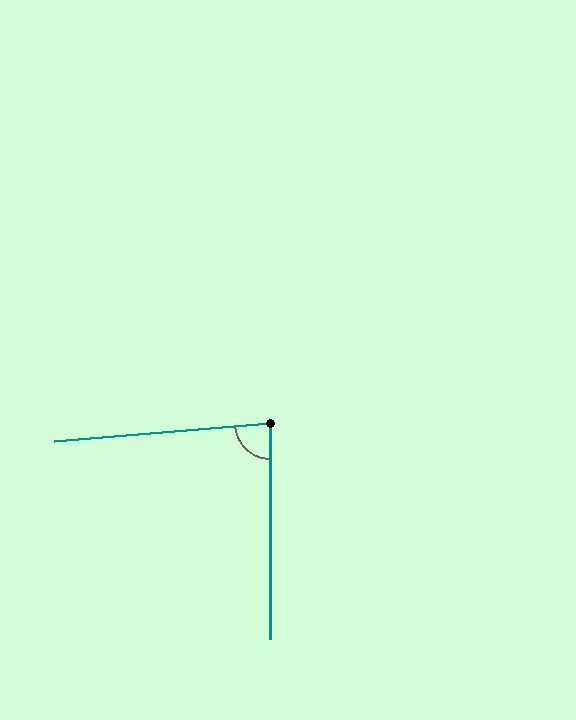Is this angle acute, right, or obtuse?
It is approximately a right angle.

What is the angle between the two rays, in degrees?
Approximately 85 degrees.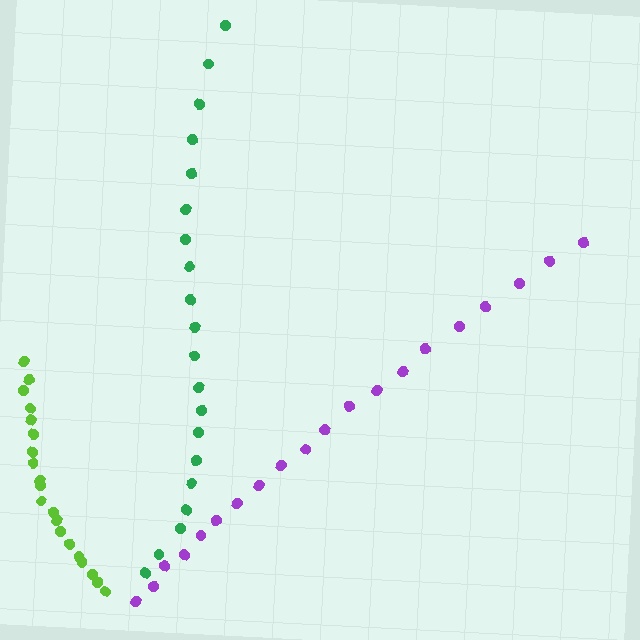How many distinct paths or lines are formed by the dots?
There are 3 distinct paths.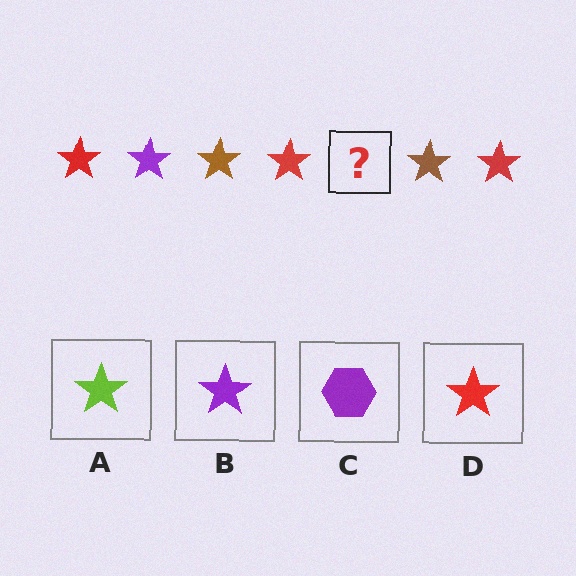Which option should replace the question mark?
Option B.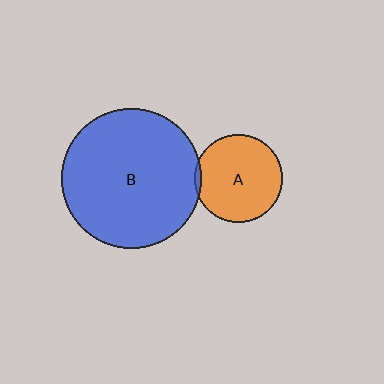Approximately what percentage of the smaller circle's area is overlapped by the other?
Approximately 5%.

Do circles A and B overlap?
Yes.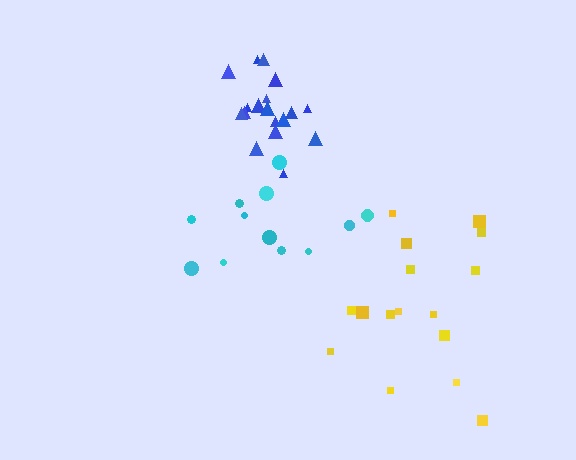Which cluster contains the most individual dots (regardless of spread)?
Blue (18).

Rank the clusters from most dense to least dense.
blue, yellow, cyan.